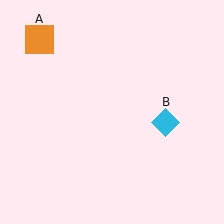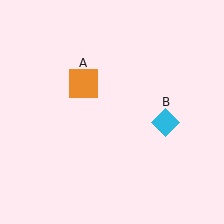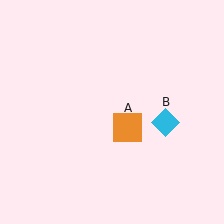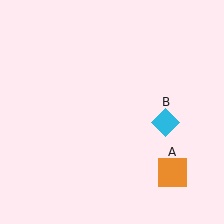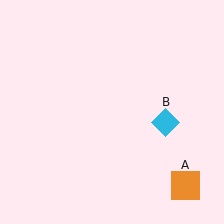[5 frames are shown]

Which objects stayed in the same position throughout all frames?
Cyan diamond (object B) remained stationary.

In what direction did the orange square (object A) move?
The orange square (object A) moved down and to the right.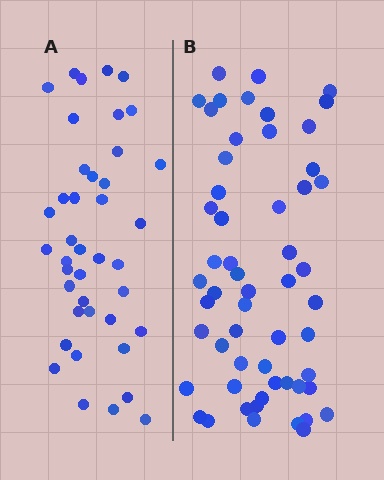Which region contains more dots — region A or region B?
Region B (the right region) has more dots.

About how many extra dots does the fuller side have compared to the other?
Region B has approximately 15 more dots than region A.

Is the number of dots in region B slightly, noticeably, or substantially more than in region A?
Region B has noticeably more, but not dramatically so. The ratio is roughly 1.4 to 1.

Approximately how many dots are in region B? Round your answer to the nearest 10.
About 60 dots. (The exact count is 56, which rounds to 60.)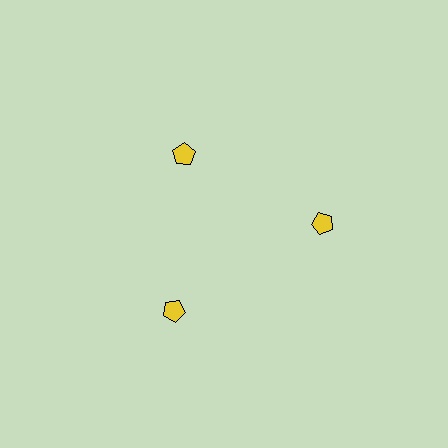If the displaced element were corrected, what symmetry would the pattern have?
It would have 3-fold rotational symmetry — the pattern would map onto itself every 120 degrees.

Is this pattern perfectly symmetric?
No. The 3 yellow pentagons are arranged in a ring, but one element near the 11 o'clock position is pulled inward toward the center, breaking the 3-fold rotational symmetry.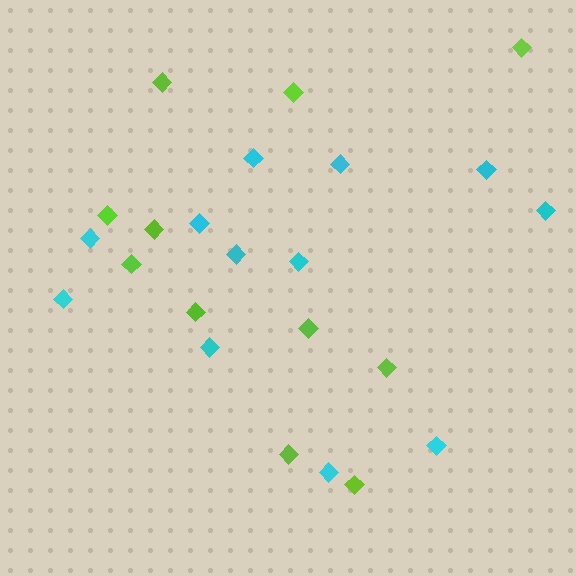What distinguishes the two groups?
There are 2 groups: one group of cyan diamonds (12) and one group of lime diamonds (11).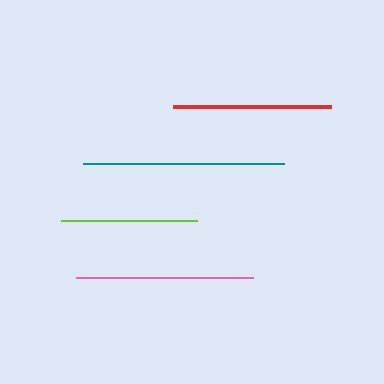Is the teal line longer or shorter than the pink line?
The teal line is longer than the pink line.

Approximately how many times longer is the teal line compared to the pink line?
The teal line is approximately 1.1 times the length of the pink line.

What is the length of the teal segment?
The teal segment is approximately 201 pixels long.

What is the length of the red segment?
The red segment is approximately 158 pixels long.